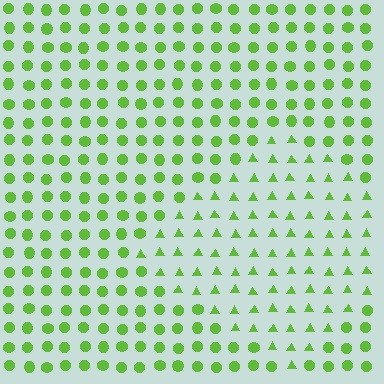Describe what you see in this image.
The image is filled with small lime elements arranged in a uniform grid. A diamond-shaped region contains triangles, while the surrounding area contains circles. The boundary is defined purely by the change in element shape.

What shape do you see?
I see a diamond.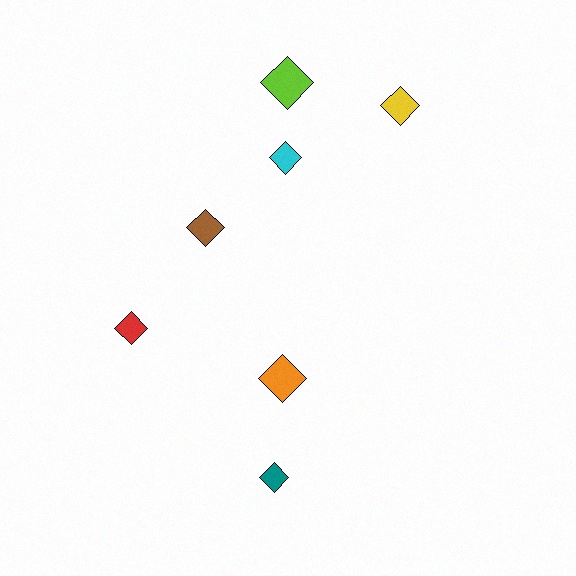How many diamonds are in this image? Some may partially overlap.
There are 7 diamonds.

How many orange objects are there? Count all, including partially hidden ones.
There is 1 orange object.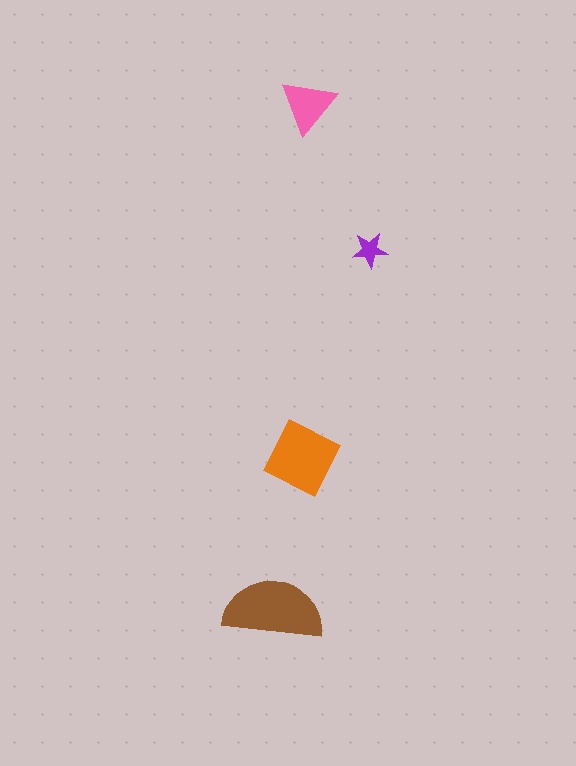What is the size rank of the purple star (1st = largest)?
4th.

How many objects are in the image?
There are 4 objects in the image.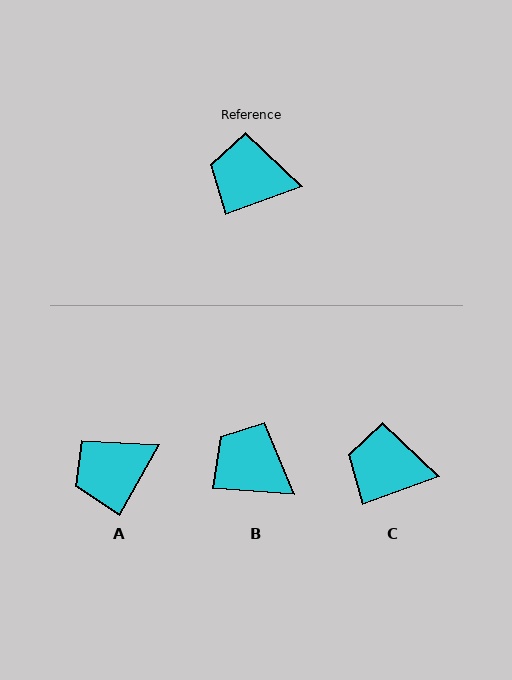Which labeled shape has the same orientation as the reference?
C.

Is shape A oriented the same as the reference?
No, it is off by about 40 degrees.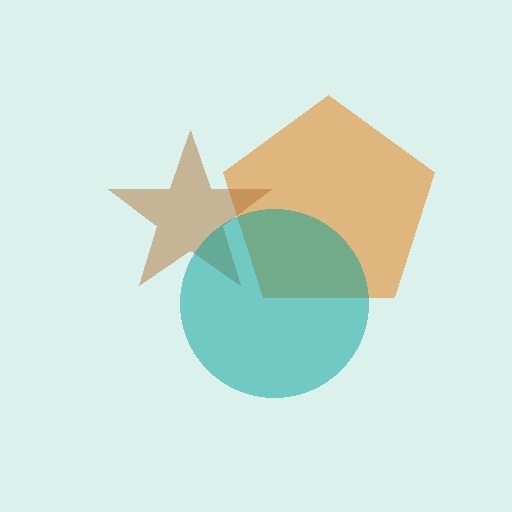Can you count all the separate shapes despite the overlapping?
Yes, there are 3 separate shapes.